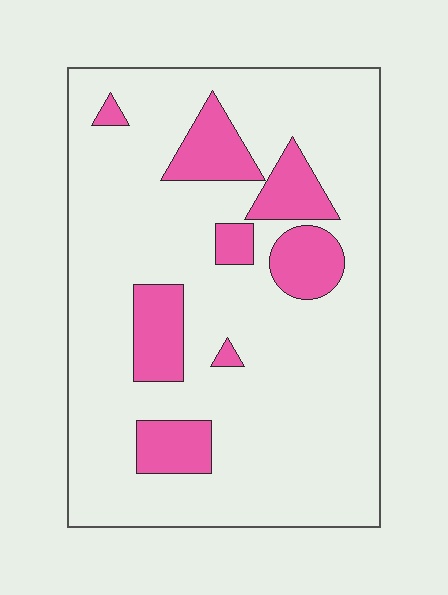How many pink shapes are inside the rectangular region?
8.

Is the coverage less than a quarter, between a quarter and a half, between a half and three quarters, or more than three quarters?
Less than a quarter.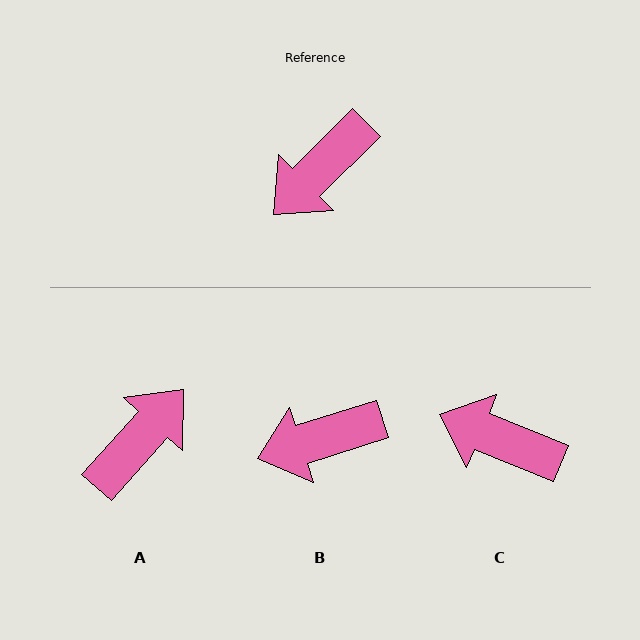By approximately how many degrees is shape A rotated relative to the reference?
Approximately 177 degrees clockwise.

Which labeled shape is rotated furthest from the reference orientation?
A, about 177 degrees away.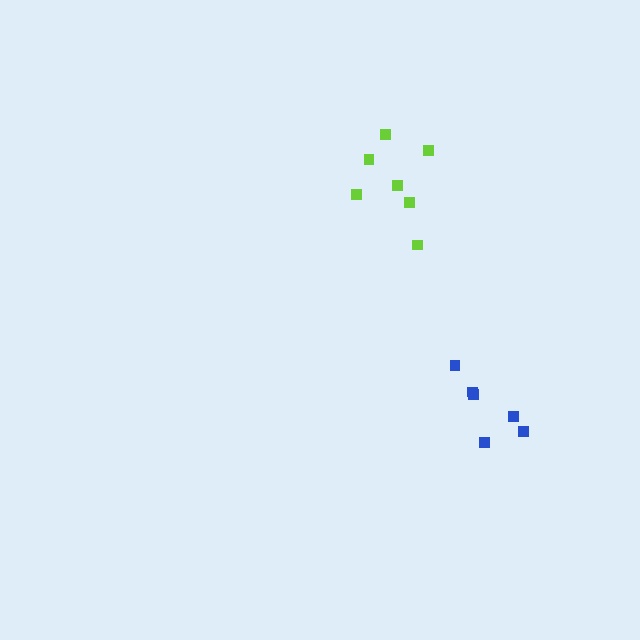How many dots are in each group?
Group 1: 6 dots, Group 2: 7 dots (13 total).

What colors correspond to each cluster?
The clusters are colored: blue, lime.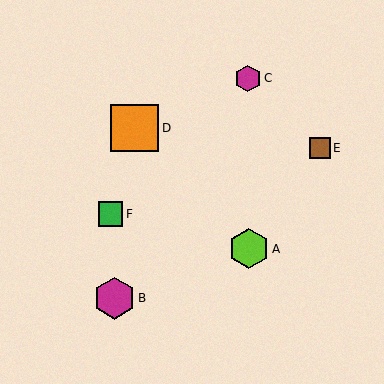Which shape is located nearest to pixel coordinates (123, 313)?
The magenta hexagon (labeled B) at (114, 298) is nearest to that location.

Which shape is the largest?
The orange square (labeled D) is the largest.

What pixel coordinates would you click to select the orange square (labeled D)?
Click at (135, 128) to select the orange square D.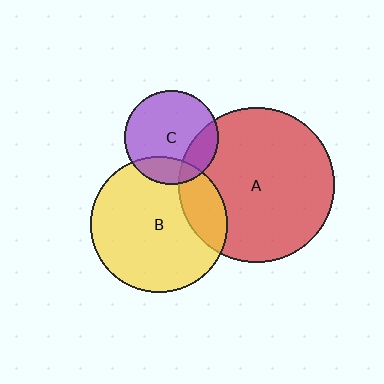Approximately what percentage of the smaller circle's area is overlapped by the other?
Approximately 20%.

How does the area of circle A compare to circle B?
Approximately 1.3 times.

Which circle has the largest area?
Circle A (red).